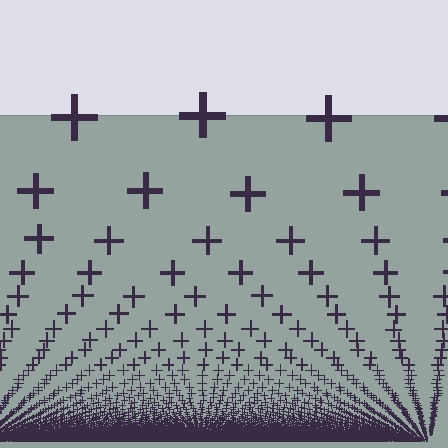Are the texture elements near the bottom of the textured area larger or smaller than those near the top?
Smaller. The gradient is inverted — elements near the bottom are smaller and denser.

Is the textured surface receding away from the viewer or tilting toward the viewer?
The surface appears to tilt toward the viewer. Texture elements get larger and sparser toward the top.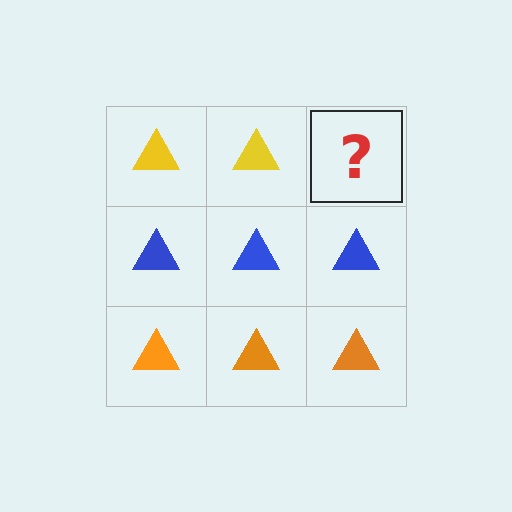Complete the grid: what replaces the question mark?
The question mark should be replaced with a yellow triangle.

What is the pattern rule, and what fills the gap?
The rule is that each row has a consistent color. The gap should be filled with a yellow triangle.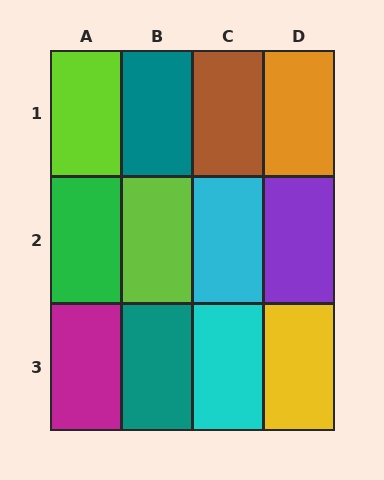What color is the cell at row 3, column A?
Magenta.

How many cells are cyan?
2 cells are cyan.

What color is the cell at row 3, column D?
Yellow.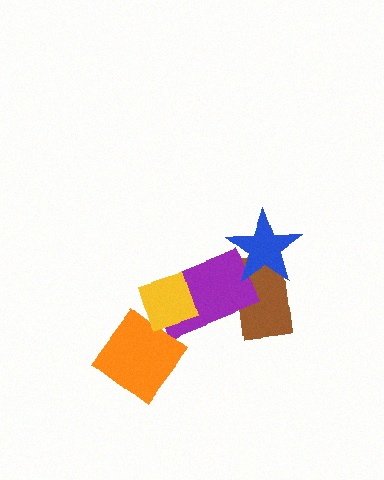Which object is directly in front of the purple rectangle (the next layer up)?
The blue star is directly in front of the purple rectangle.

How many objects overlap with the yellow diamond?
1 object overlaps with the yellow diamond.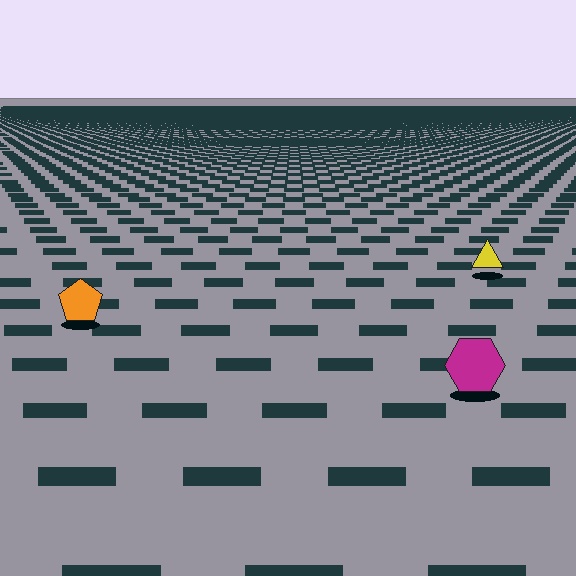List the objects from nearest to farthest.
From nearest to farthest: the magenta hexagon, the orange pentagon, the yellow triangle.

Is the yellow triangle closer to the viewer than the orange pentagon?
No. The orange pentagon is closer — you can tell from the texture gradient: the ground texture is coarser near it.